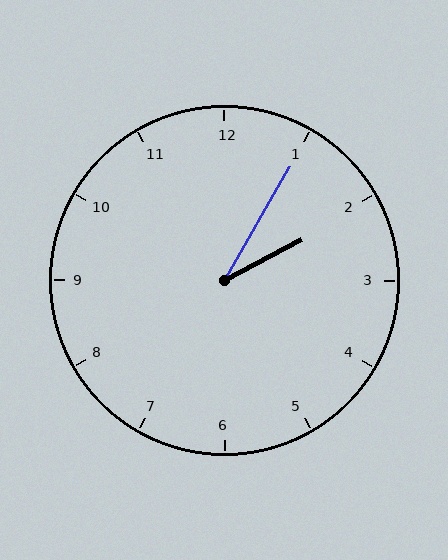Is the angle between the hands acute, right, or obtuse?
It is acute.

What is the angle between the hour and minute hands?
Approximately 32 degrees.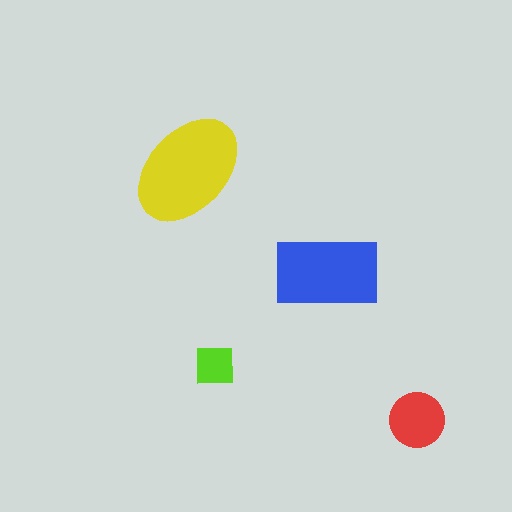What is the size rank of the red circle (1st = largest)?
3rd.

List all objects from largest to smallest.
The yellow ellipse, the blue rectangle, the red circle, the lime square.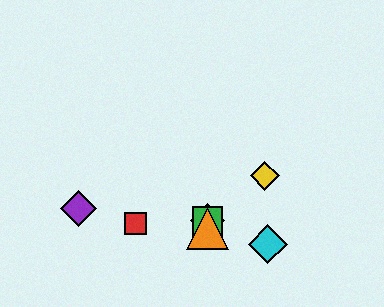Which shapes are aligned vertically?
The blue diamond, the green square, the orange triangle are aligned vertically.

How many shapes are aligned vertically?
3 shapes (the blue diamond, the green square, the orange triangle) are aligned vertically.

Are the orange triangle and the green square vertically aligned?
Yes, both are at x≈207.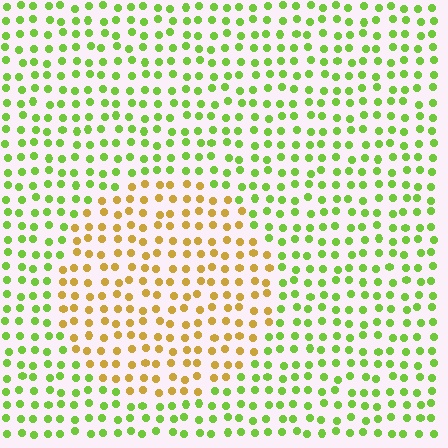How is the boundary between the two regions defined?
The boundary is defined purely by a slight shift in hue (about 53 degrees). Spacing, size, and orientation are identical on both sides.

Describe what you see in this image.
The image is filled with small lime elements in a uniform arrangement. A circle-shaped region is visible where the elements are tinted to a slightly different hue, forming a subtle color boundary.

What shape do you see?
I see a circle.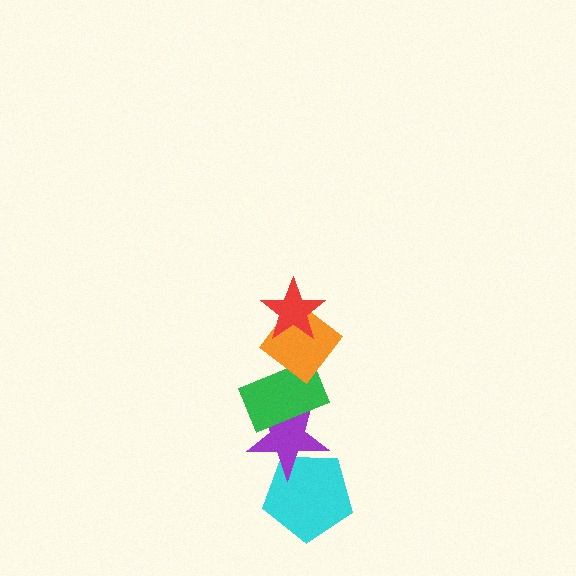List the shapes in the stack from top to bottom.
From top to bottom: the red star, the orange diamond, the green rectangle, the purple star, the cyan pentagon.